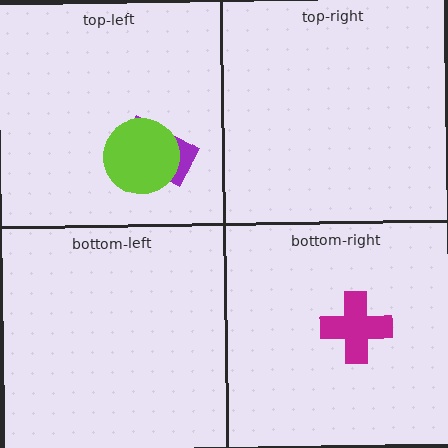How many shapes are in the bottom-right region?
1.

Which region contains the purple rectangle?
The top-left region.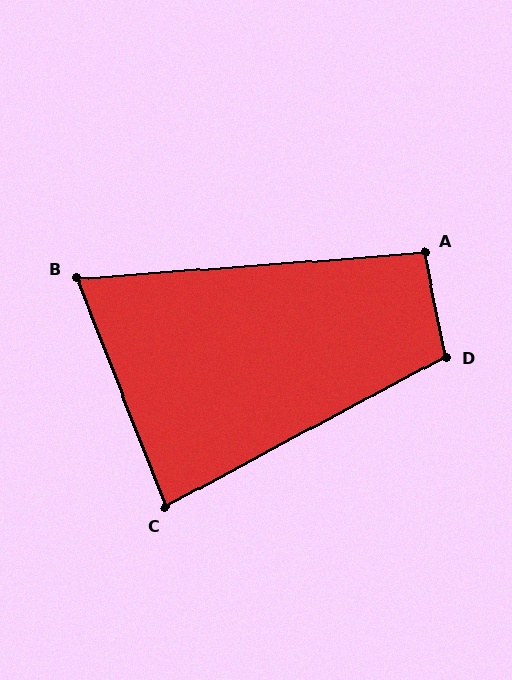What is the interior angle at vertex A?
Approximately 97 degrees (obtuse).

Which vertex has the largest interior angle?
D, at approximately 107 degrees.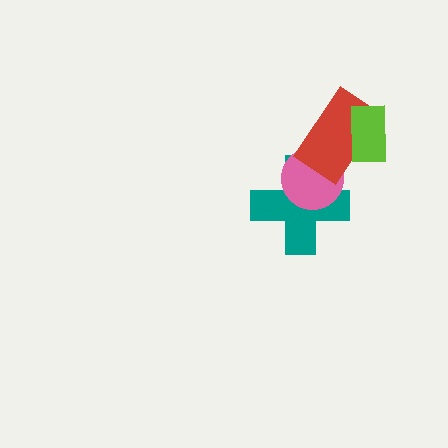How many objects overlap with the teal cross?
2 objects overlap with the teal cross.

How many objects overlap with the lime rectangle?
1 object overlaps with the lime rectangle.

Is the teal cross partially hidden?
Yes, it is partially covered by another shape.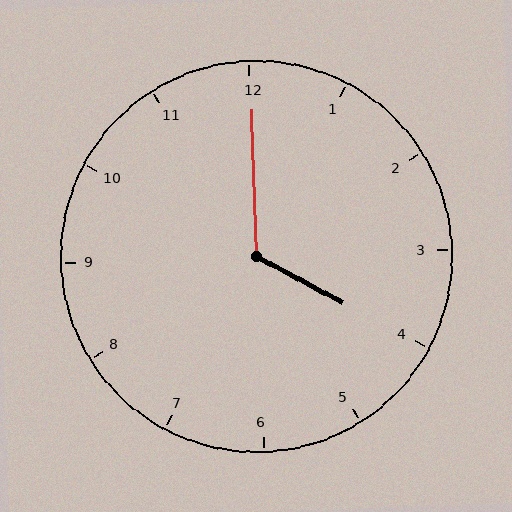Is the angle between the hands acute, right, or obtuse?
It is obtuse.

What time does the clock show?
4:00.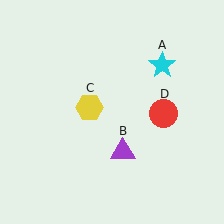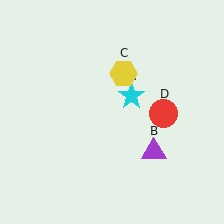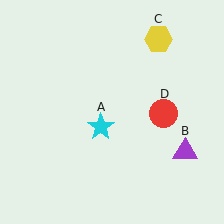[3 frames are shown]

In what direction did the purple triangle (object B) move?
The purple triangle (object B) moved right.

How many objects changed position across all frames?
3 objects changed position: cyan star (object A), purple triangle (object B), yellow hexagon (object C).